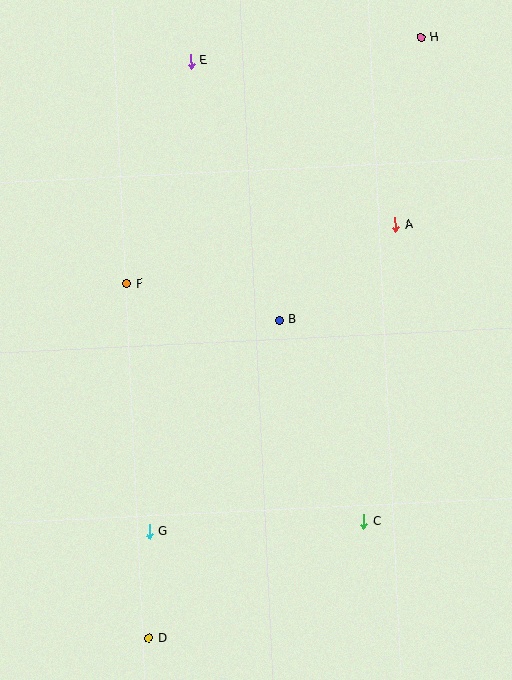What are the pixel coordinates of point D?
Point D is at (149, 638).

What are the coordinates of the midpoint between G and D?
The midpoint between G and D is at (149, 585).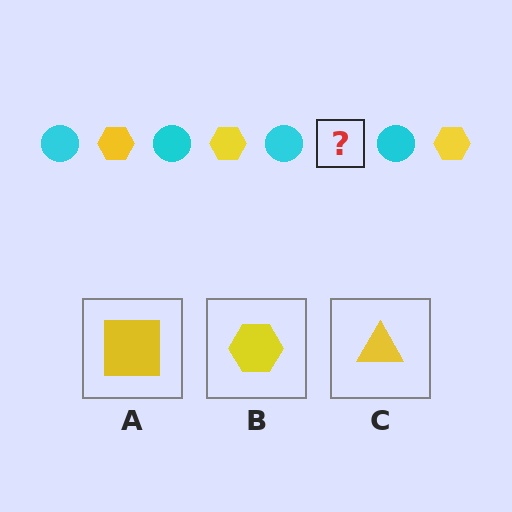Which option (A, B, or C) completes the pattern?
B.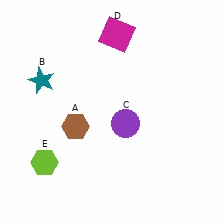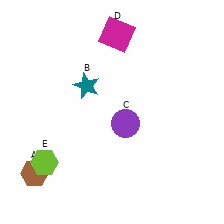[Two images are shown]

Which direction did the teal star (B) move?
The teal star (B) moved right.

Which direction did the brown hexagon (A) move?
The brown hexagon (A) moved down.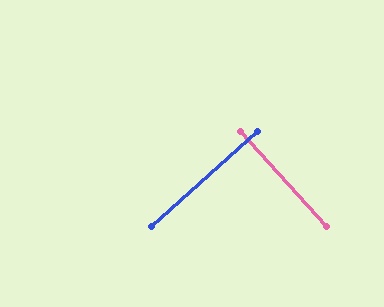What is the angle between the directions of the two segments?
Approximately 90 degrees.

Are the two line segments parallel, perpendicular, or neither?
Perpendicular — they meet at approximately 90°.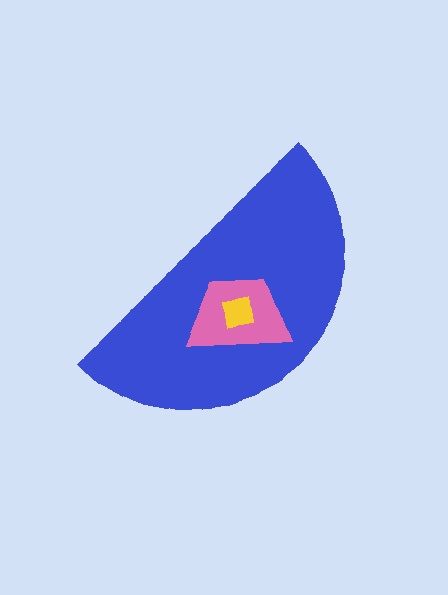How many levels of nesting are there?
3.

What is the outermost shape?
The blue semicircle.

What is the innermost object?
The yellow square.